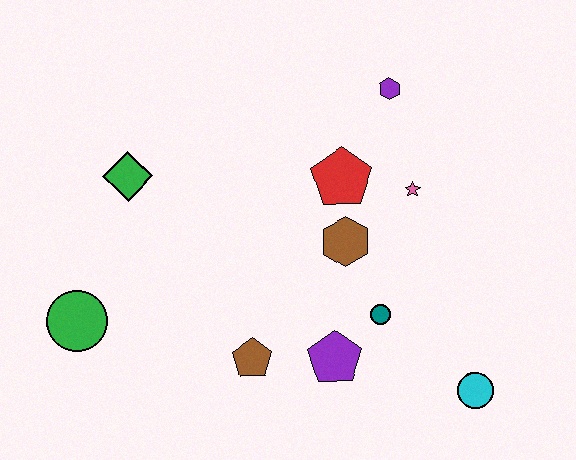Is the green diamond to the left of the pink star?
Yes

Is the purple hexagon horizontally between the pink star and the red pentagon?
Yes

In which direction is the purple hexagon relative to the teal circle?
The purple hexagon is above the teal circle.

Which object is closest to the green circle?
The green diamond is closest to the green circle.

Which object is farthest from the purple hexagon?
The green circle is farthest from the purple hexagon.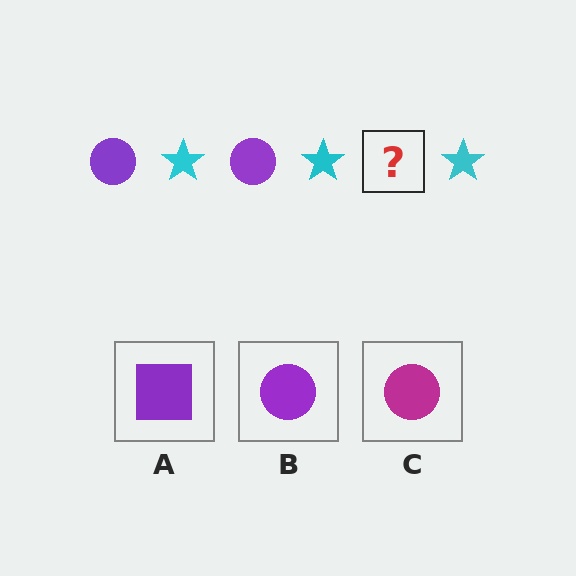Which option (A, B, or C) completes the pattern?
B.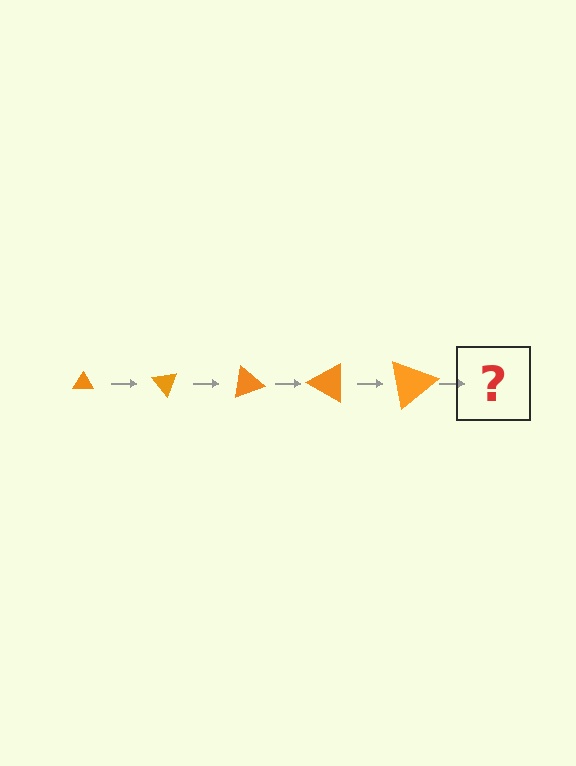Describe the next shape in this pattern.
It should be a triangle, larger than the previous one and rotated 250 degrees from the start.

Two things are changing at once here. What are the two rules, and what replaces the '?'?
The two rules are that the triangle grows larger each step and it rotates 50 degrees each step. The '?' should be a triangle, larger than the previous one and rotated 250 degrees from the start.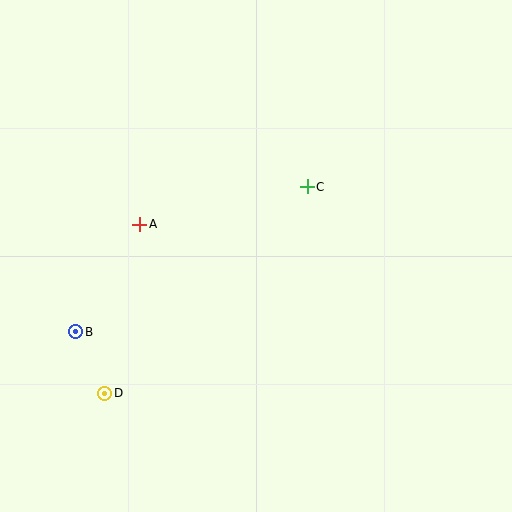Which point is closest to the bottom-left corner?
Point D is closest to the bottom-left corner.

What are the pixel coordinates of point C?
Point C is at (307, 187).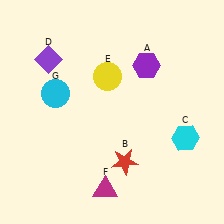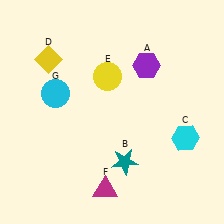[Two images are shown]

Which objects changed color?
B changed from red to teal. D changed from purple to yellow.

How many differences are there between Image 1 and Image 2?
There are 2 differences between the two images.